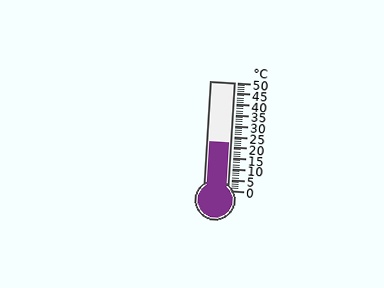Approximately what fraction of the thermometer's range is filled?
The thermometer is filled to approximately 45% of its range.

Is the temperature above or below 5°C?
The temperature is above 5°C.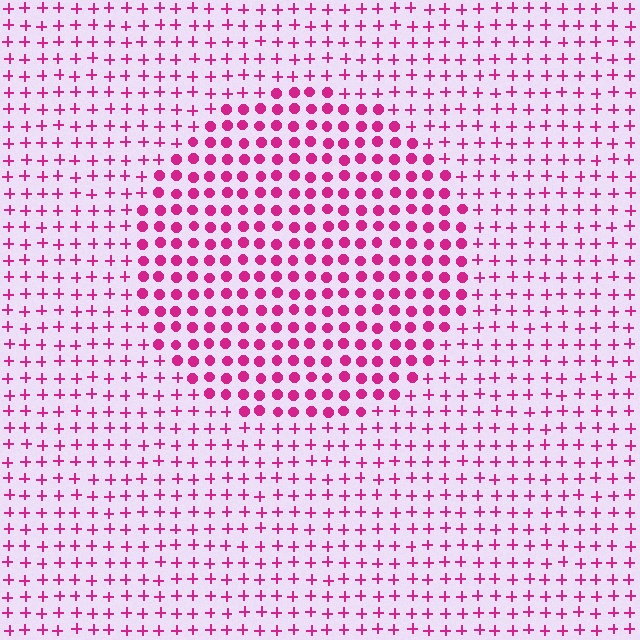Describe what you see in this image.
The image is filled with small magenta elements arranged in a uniform grid. A circle-shaped region contains circles, while the surrounding area contains plus signs. The boundary is defined purely by the change in element shape.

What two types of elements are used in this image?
The image uses circles inside the circle region and plus signs outside it.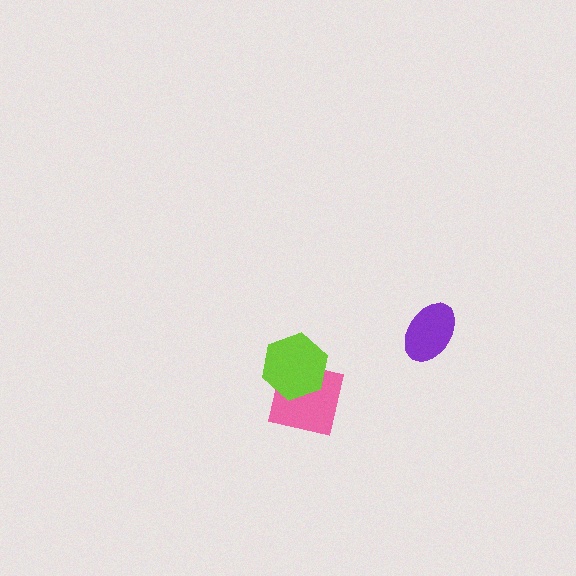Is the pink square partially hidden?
Yes, it is partially covered by another shape.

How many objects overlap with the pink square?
1 object overlaps with the pink square.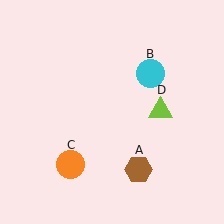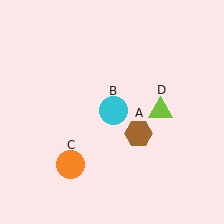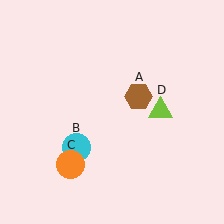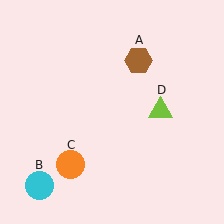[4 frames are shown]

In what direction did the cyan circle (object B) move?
The cyan circle (object B) moved down and to the left.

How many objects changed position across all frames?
2 objects changed position: brown hexagon (object A), cyan circle (object B).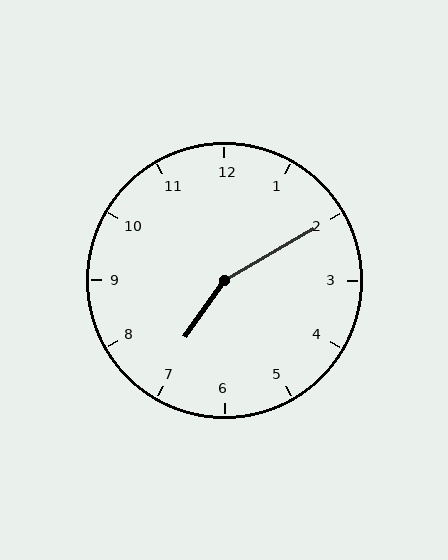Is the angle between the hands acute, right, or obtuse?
It is obtuse.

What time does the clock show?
7:10.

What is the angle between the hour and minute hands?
Approximately 155 degrees.